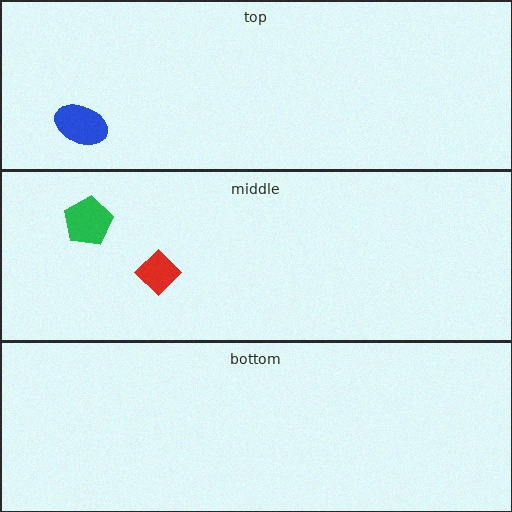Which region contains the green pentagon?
The middle region.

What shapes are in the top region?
The blue ellipse.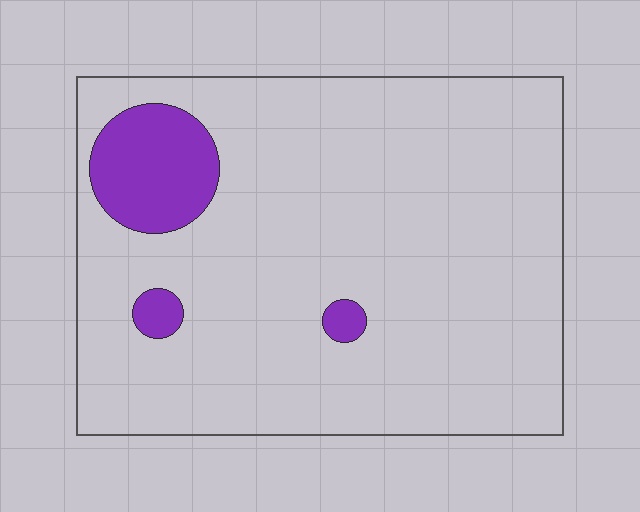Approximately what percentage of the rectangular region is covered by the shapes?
Approximately 10%.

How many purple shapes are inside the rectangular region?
3.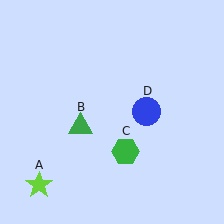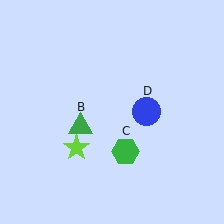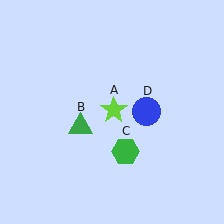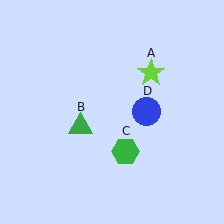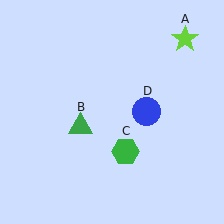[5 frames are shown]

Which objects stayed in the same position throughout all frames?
Green triangle (object B) and green hexagon (object C) and blue circle (object D) remained stationary.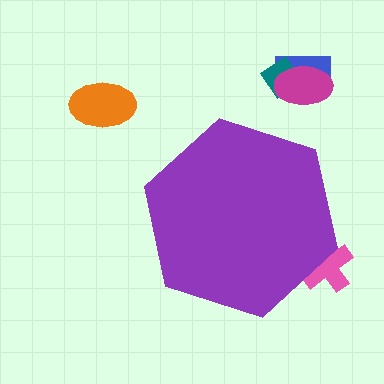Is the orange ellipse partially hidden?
No, the orange ellipse is fully visible.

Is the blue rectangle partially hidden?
No, the blue rectangle is fully visible.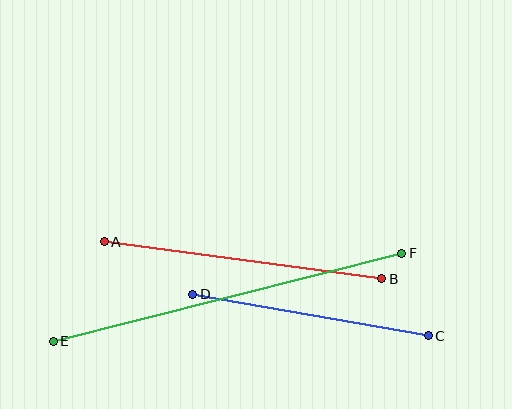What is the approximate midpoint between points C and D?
The midpoint is at approximately (310, 315) pixels.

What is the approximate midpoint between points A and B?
The midpoint is at approximately (243, 260) pixels.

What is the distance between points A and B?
The distance is approximately 280 pixels.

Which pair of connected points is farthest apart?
Points E and F are farthest apart.